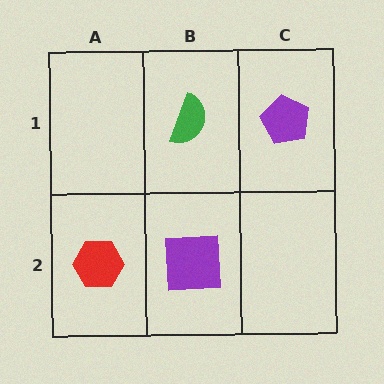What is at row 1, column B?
A green semicircle.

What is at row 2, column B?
A purple square.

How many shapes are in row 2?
2 shapes.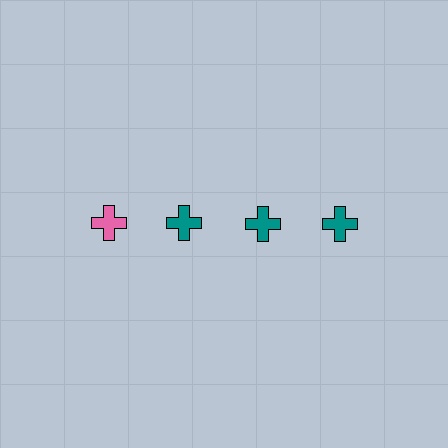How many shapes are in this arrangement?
There are 4 shapes arranged in a grid pattern.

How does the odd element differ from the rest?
It has a different color: pink instead of teal.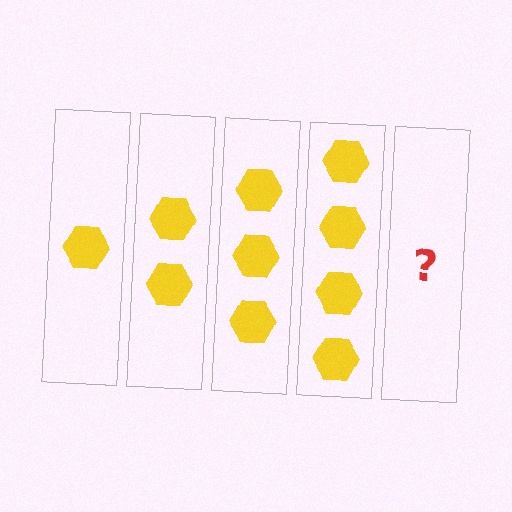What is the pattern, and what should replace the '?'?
The pattern is that each step adds one more hexagon. The '?' should be 5 hexagons.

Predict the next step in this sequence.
The next step is 5 hexagons.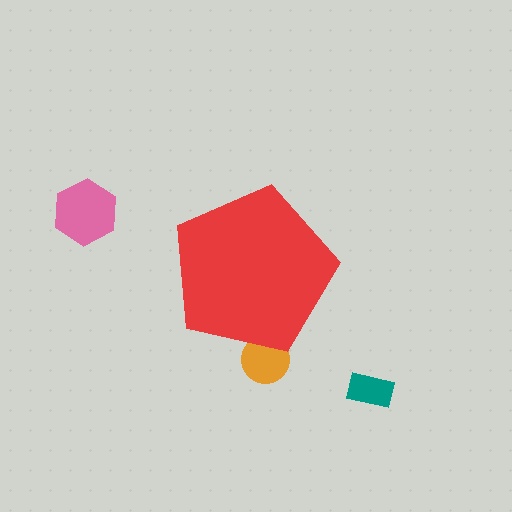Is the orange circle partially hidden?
Yes, the orange circle is partially hidden behind the red pentagon.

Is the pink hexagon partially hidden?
No, the pink hexagon is fully visible.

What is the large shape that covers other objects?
A red pentagon.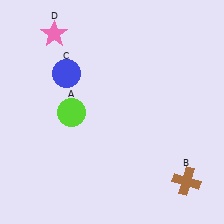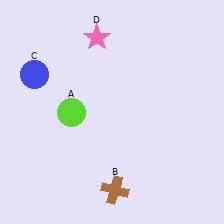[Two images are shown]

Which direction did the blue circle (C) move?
The blue circle (C) moved left.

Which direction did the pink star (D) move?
The pink star (D) moved right.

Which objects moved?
The objects that moved are: the brown cross (B), the blue circle (C), the pink star (D).